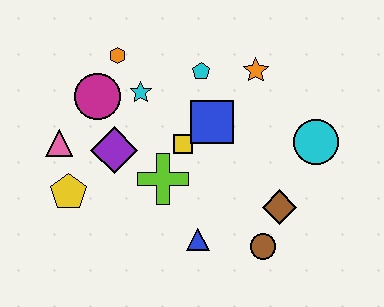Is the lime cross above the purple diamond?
No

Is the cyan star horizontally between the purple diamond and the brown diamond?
Yes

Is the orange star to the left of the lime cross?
No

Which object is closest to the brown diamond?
The brown circle is closest to the brown diamond.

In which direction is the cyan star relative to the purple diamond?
The cyan star is above the purple diamond.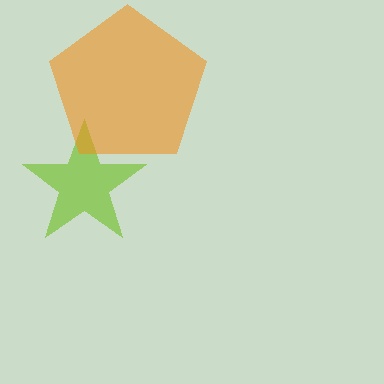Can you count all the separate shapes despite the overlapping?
Yes, there are 2 separate shapes.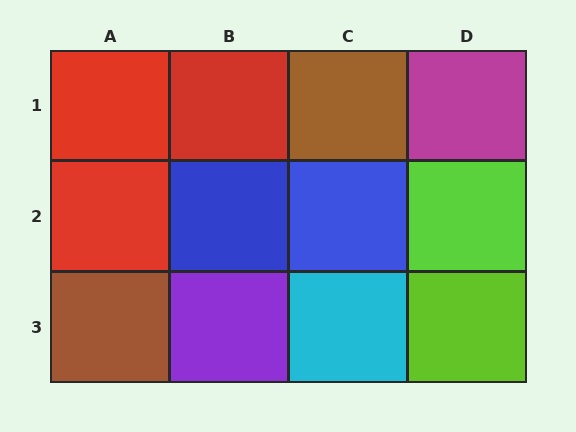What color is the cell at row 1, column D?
Magenta.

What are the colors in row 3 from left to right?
Brown, purple, cyan, lime.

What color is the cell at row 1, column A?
Red.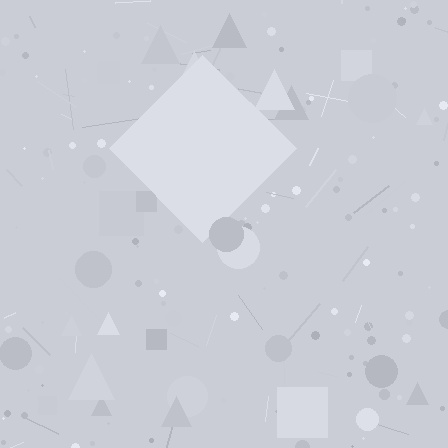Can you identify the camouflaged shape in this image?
The camouflaged shape is a diamond.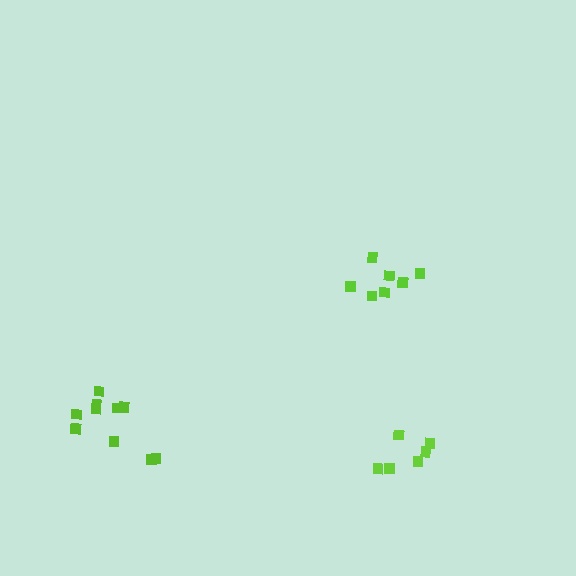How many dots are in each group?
Group 1: 10 dots, Group 2: 6 dots, Group 3: 7 dots (23 total).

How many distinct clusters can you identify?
There are 3 distinct clusters.